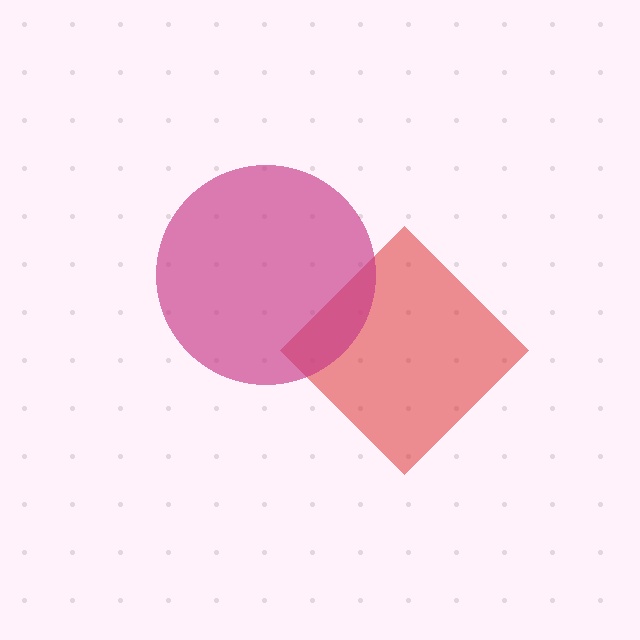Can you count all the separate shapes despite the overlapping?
Yes, there are 2 separate shapes.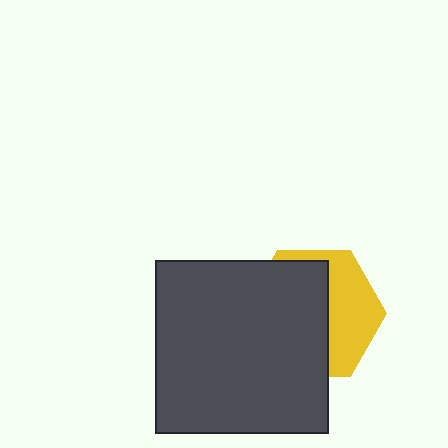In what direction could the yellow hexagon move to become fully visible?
The yellow hexagon could move right. That would shift it out from behind the dark gray square entirely.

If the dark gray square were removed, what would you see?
You would see the complete yellow hexagon.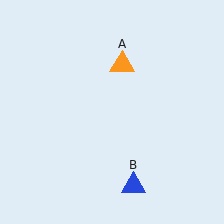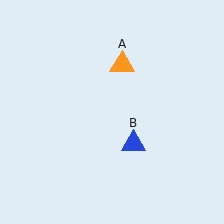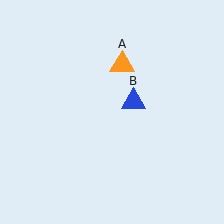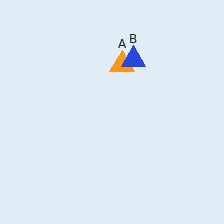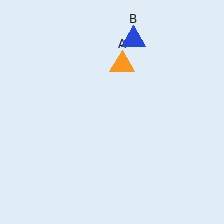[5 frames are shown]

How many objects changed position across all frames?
1 object changed position: blue triangle (object B).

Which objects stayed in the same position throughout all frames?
Orange triangle (object A) remained stationary.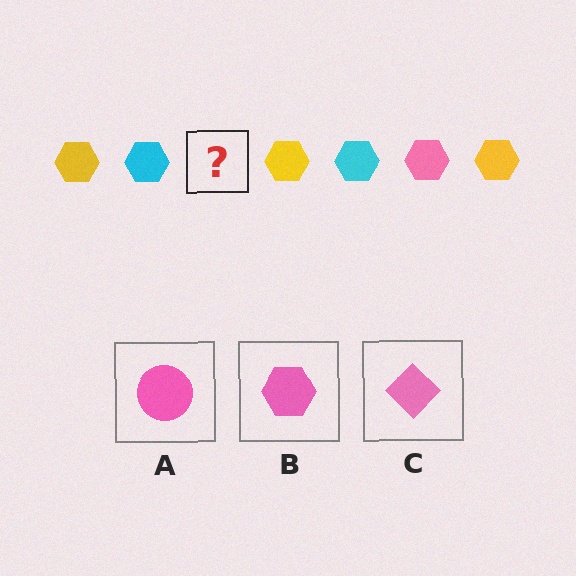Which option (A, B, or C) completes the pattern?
B.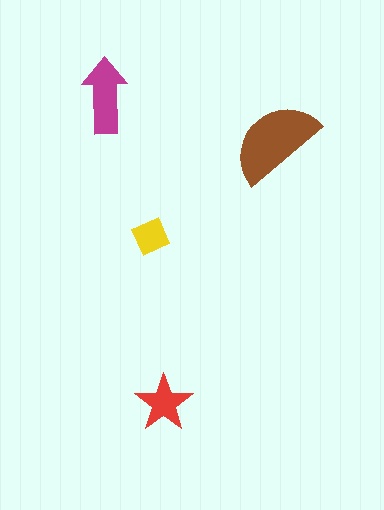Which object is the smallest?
The yellow diamond.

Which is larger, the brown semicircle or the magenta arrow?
The brown semicircle.